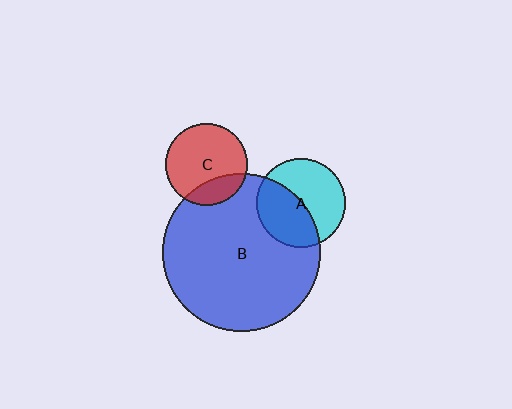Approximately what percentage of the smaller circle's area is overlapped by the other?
Approximately 45%.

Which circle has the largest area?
Circle B (blue).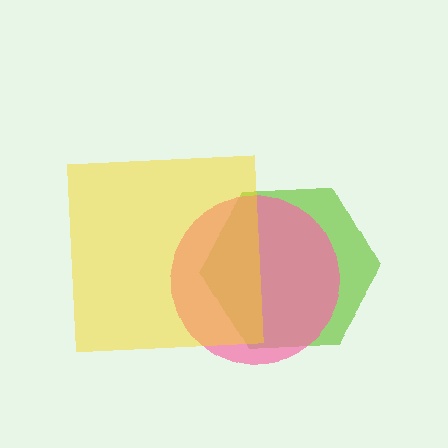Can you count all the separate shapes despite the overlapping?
Yes, there are 3 separate shapes.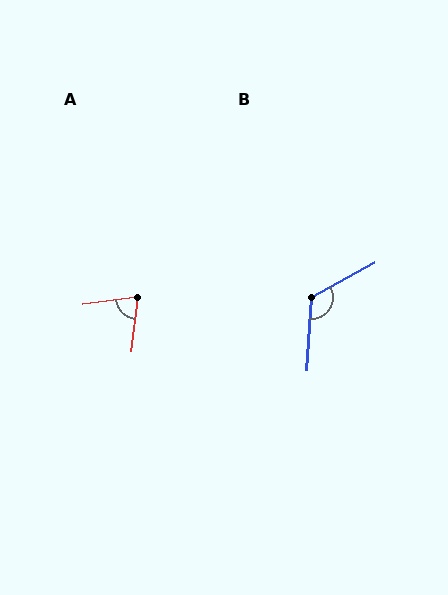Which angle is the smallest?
A, at approximately 75 degrees.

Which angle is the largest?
B, at approximately 122 degrees.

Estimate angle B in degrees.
Approximately 122 degrees.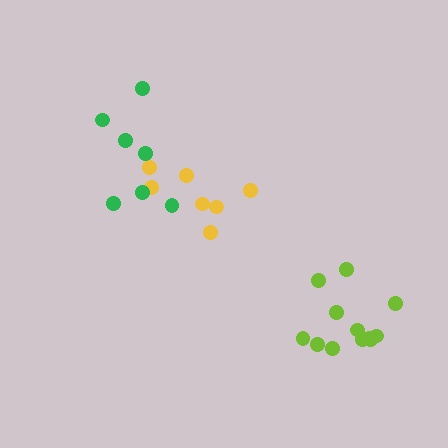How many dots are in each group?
Group 1: 7 dots, Group 2: 12 dots, Group 3: 7 dots (26 total).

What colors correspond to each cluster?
The clusters are colored: yellow, lime, green.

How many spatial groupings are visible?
There are 3 spatial groupings.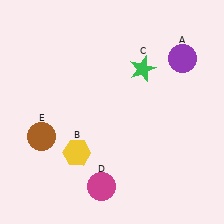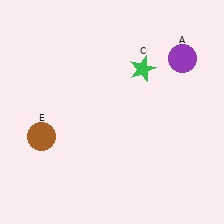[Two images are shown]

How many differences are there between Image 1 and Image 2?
There are 2 differences between the two images.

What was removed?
The yellow hexagon (B), the magenta circle (D) were removed in Image 2.